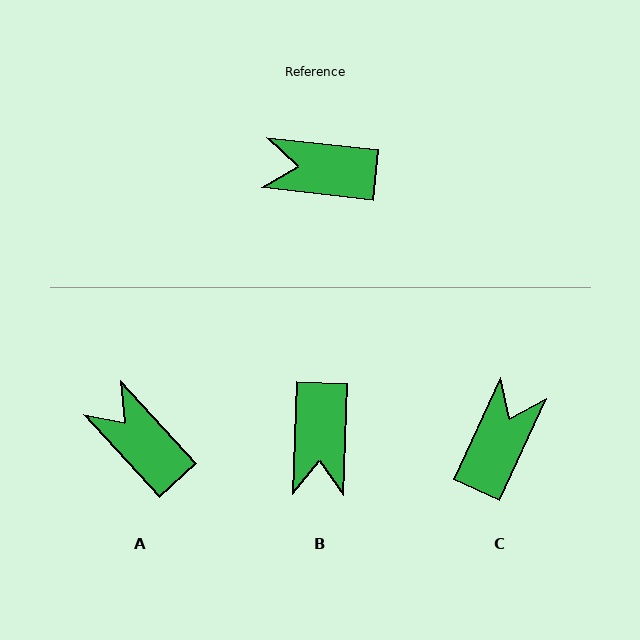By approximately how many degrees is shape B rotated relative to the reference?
Approximately 94 degrees counter-clockwise.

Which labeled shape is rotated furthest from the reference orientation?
C, about 108 degrees away.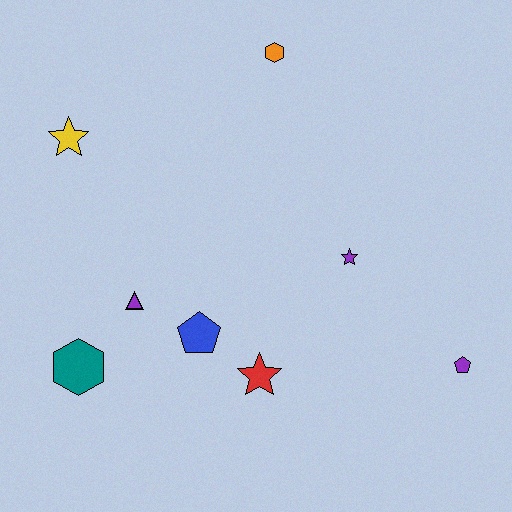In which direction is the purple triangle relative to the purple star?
The purple triangle is to the left of the purple star.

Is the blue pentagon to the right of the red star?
No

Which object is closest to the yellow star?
The purple triangle is closest to the yellow star.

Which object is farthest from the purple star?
The yellow star is farthest from the purple star.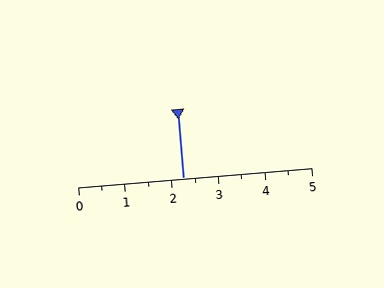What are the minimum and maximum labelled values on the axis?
The axis runs from 0 to 5.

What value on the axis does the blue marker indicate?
The marker indicates approximately 2.2.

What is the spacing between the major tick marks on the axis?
The major ticks are spaced 1 apart.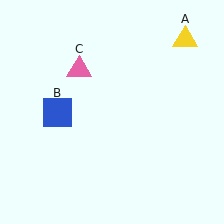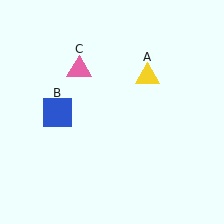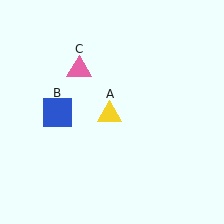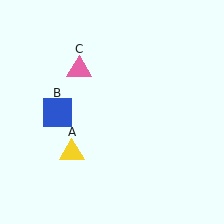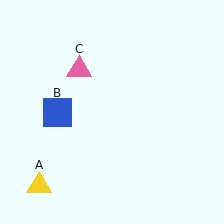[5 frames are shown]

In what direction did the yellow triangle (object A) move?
The yellow triangle (object A) moved down and to the left.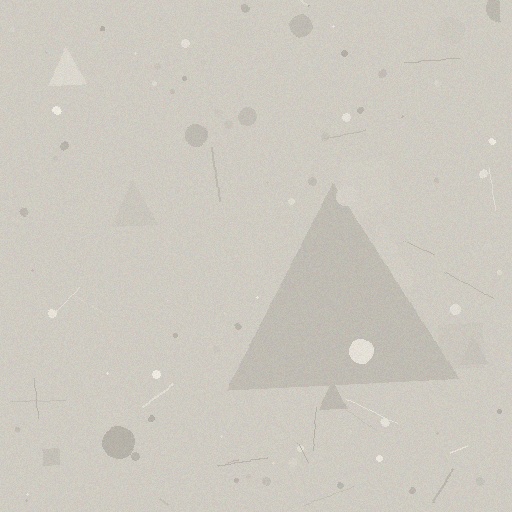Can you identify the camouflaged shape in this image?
The camouflaged shape is a triangle.